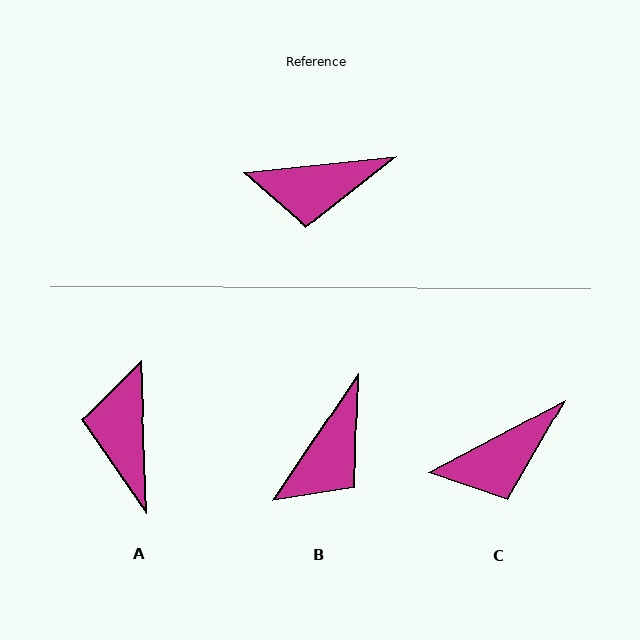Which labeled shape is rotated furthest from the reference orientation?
A, about 93 degrees away.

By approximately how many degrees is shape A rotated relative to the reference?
Approximately 93 degrees clockwise.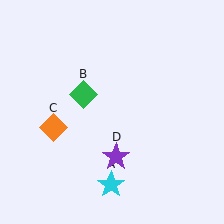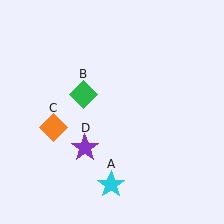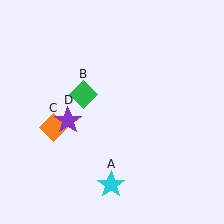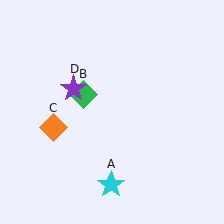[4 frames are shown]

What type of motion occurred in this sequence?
The purple star (object D) rotated clockwise around the center of the scene.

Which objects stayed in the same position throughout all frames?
Cyan star (object A) and green diamond (object B) and orange diamond (object C) remained stationary.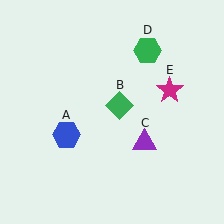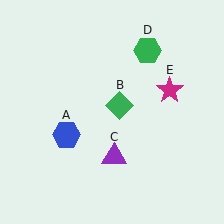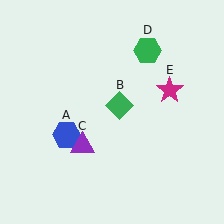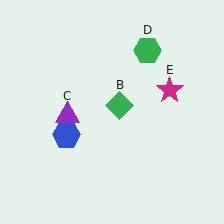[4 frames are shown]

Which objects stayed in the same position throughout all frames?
Blue hexagon (object A) and green diamond (object B) and green hexagon (object D) and magenta star (object E) remained stationary.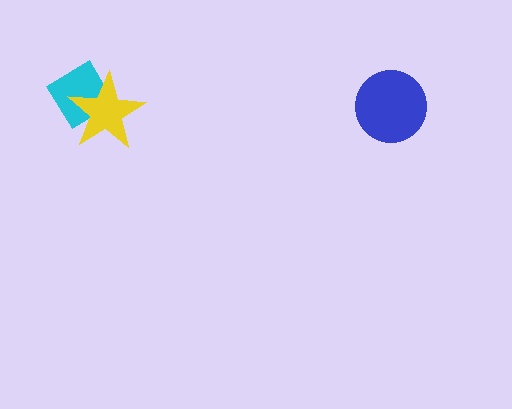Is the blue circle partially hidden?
No, no other shape covers it.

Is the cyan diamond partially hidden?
Yes, it is partially covered by another shape.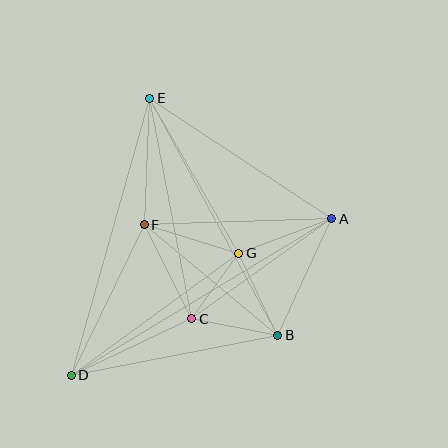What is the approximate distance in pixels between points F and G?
The distance between F and G is approximately 99 pixels.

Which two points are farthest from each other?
Points A and D are farthest from each other.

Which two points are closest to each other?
Points C and G are closest to each other.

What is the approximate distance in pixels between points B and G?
The distance between B and G is approximately 91 pixels.